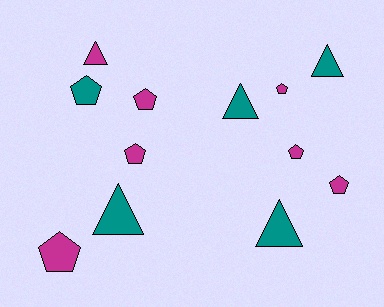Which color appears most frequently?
Magenta, with 7 objects.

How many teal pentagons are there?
There is 1 teal pentagon.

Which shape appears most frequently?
Pentagon, with 7 objects.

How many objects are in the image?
There are 12 objects.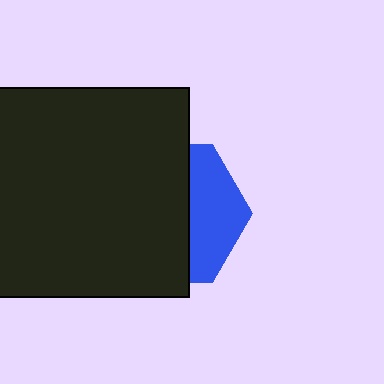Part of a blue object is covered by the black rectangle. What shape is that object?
It is a hexagon.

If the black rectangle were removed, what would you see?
You would see the complete blue hexagon.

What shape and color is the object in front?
The object in front is a black rectangle.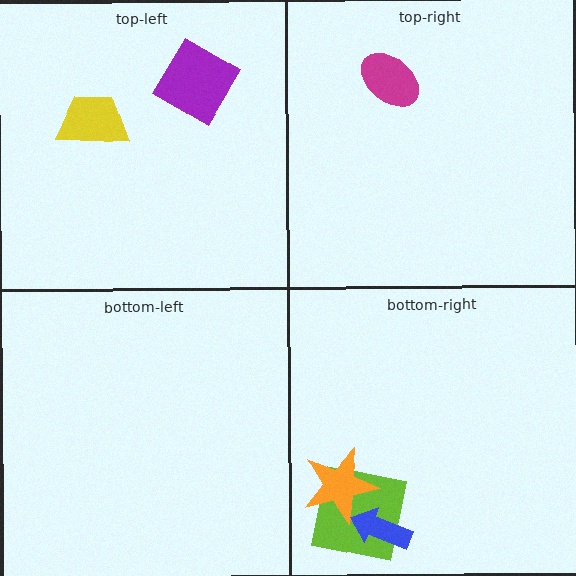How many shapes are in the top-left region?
2.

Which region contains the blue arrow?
The bottom-right region.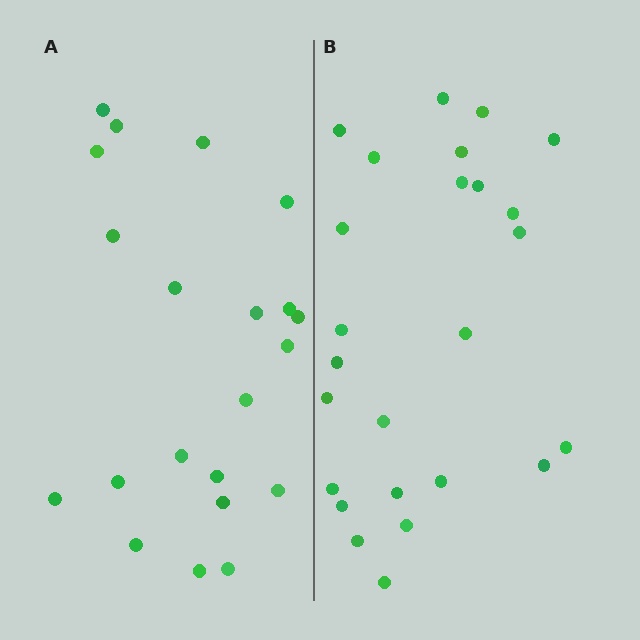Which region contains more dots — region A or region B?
Region B (the right region) has more dots.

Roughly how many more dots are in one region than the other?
Region B has about 4 more dots than region A.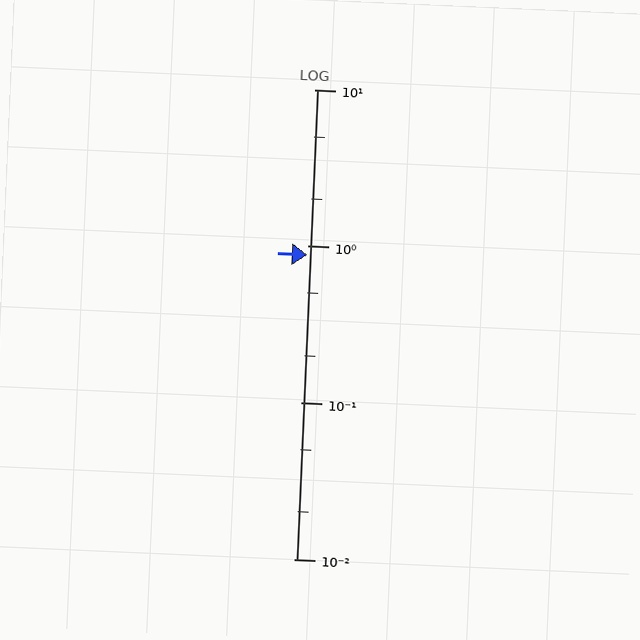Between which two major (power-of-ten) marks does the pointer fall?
The pointer is between 0.1 and 1.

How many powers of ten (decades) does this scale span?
The scale spans 3 decades, from 0.01 to 10.